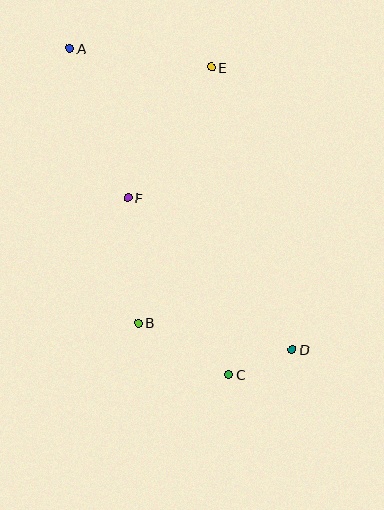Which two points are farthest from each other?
Points A and D are farthest from each other.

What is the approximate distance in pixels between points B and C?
The distance between B and C is approximately 104 pixels.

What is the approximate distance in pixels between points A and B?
The distance between A and B is approximately 284 pixels.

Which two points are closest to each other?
Points C and D are closest to each other.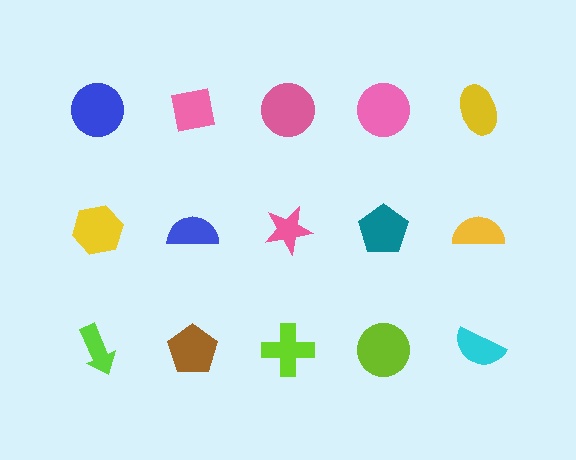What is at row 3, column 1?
A lime arrow.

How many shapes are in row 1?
5 shapes.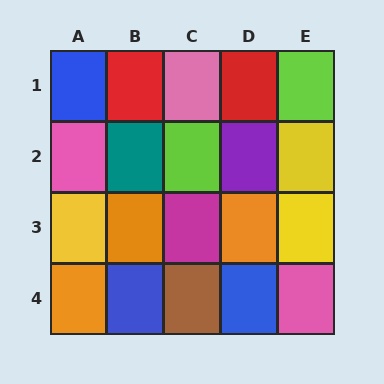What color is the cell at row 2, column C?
Lime.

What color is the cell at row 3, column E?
Yellow.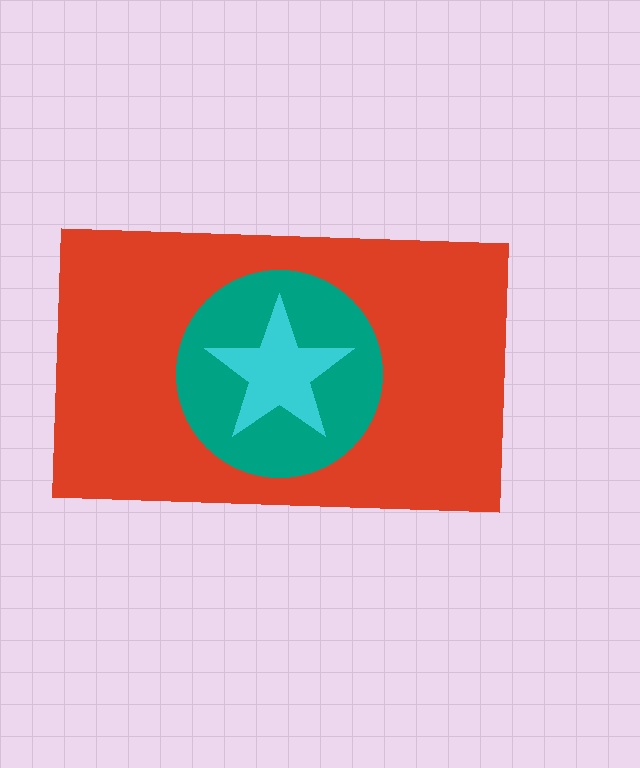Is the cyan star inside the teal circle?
Yes.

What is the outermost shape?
The red rectangle.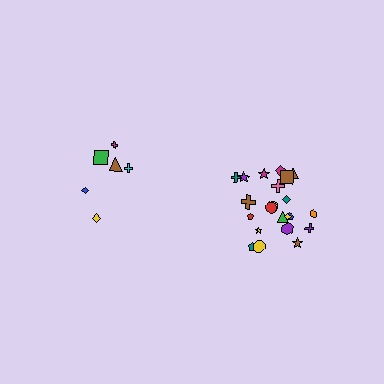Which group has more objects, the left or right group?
The right group.